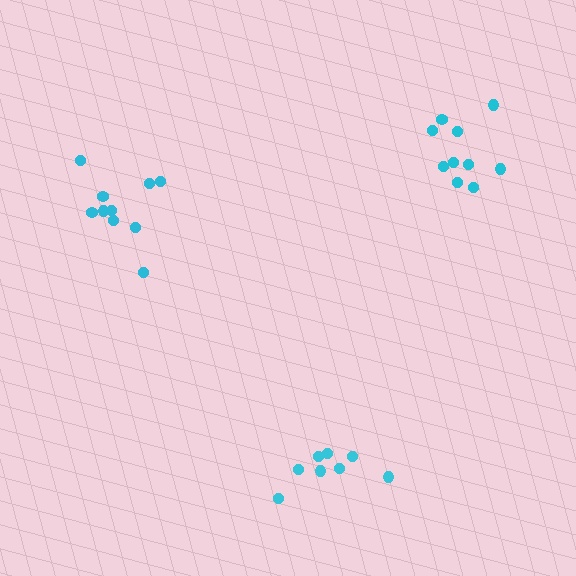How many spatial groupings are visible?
There are 3 spatial groupings.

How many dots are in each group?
Group 1: 10 dots, Group 2: 8 dots, Group 3: 10 dots (28 total).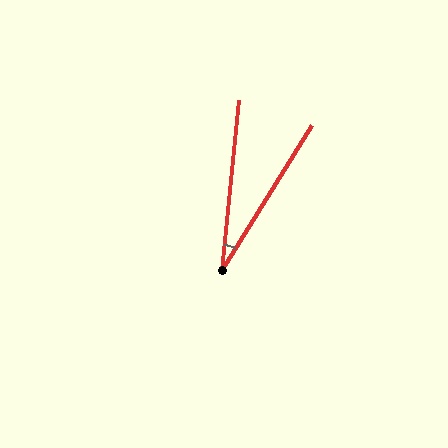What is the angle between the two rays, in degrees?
Approximately 26 degrees.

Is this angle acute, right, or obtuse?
It is acute.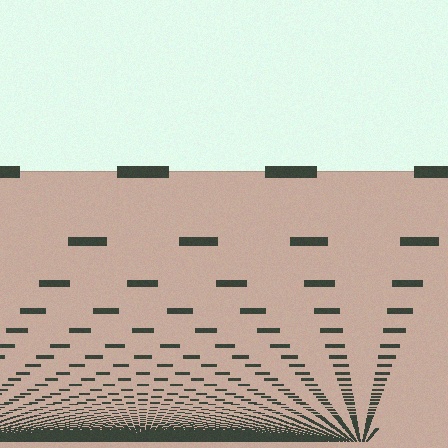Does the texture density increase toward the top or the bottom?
Density increases toward the bottom.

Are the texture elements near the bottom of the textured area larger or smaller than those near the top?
Smaller. The gradient is inverted — elements near the bottom are smaller and denser.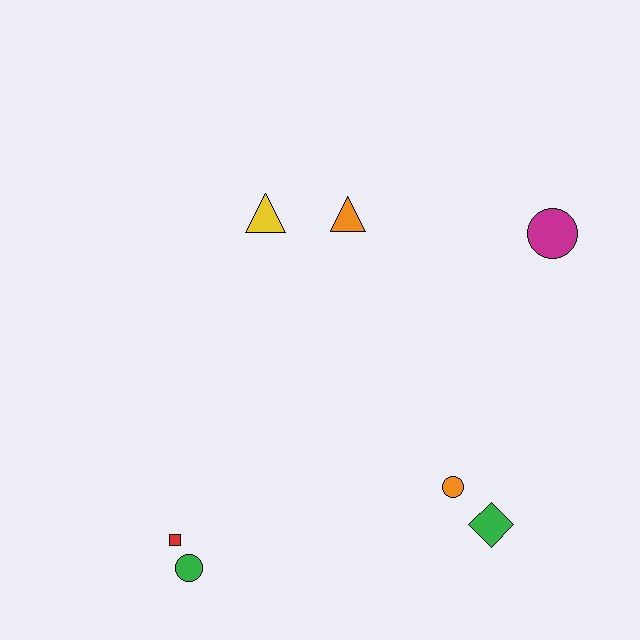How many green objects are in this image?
There are 2 green objects.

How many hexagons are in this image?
There are no hexagons.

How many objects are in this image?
There are 7 objects.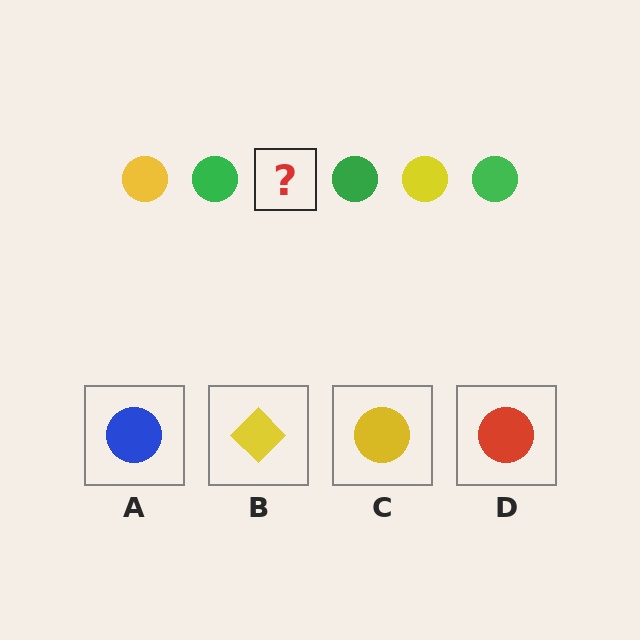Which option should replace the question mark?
Option C.